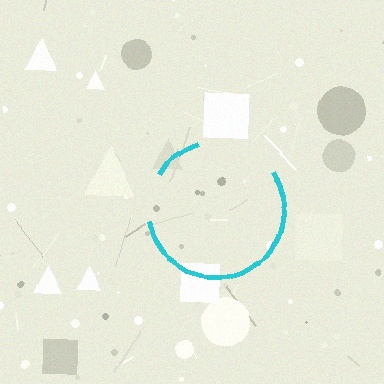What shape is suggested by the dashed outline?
The dashed outline suggests a circle.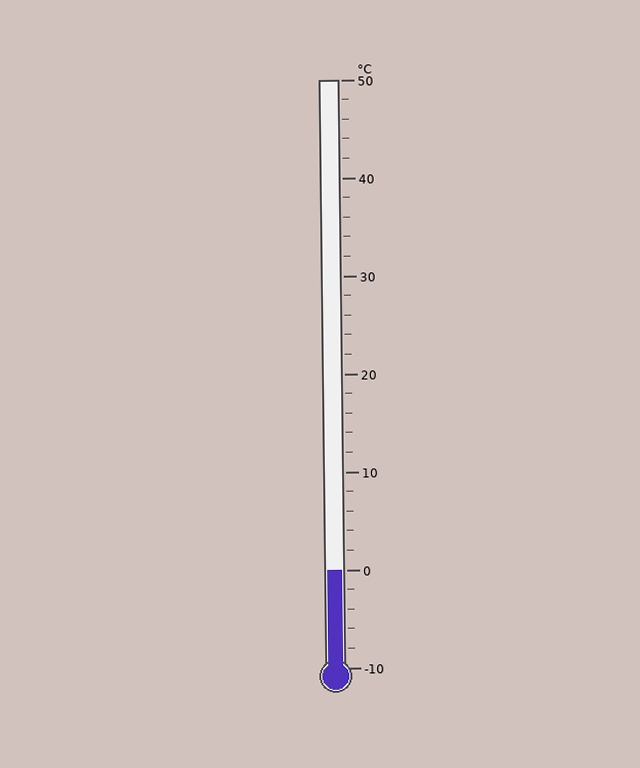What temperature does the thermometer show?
The thermometer shows approximately 0°C.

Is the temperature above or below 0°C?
The temperature is at 0°C.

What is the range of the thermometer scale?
The thermometer scale ranges from -10°C to 50°C.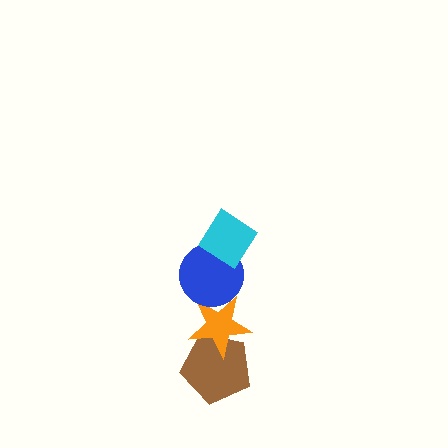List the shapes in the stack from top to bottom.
From top to bottom: the cyan diamond, the blue circle, the orange star, the brown pentagon.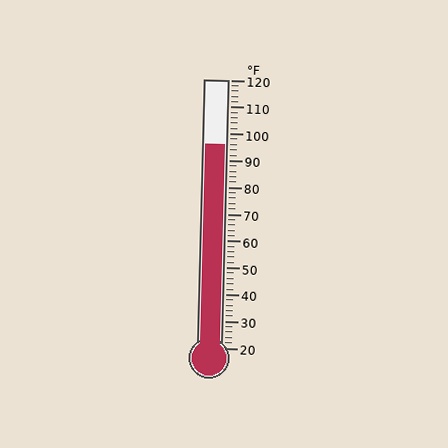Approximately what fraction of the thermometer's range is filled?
The thermometer is filled to approximately 75% of its range.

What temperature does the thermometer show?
The thermometer shows approximately 96°F.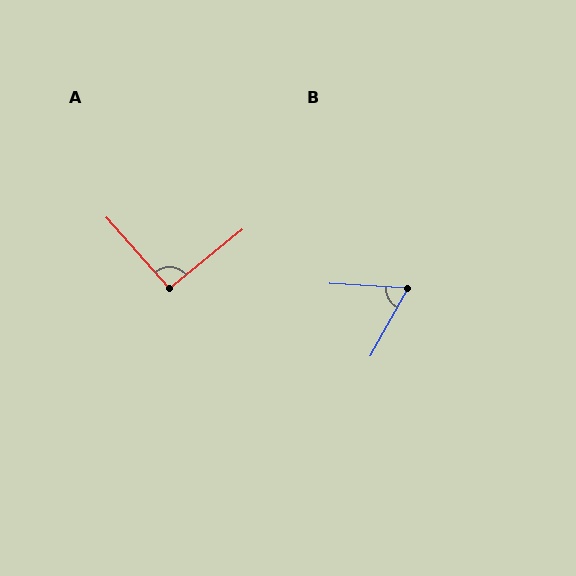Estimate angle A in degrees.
Approximately 92 degrees.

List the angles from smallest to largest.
B (65°), A (92°).